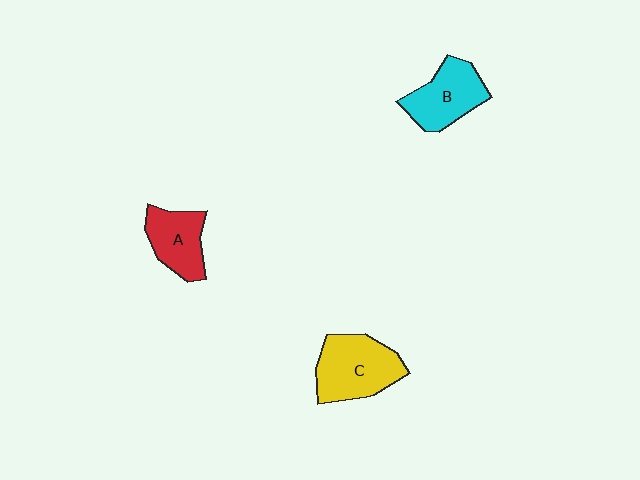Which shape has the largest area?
Shape C (yellow).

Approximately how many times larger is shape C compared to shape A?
Approximately 1.4 times.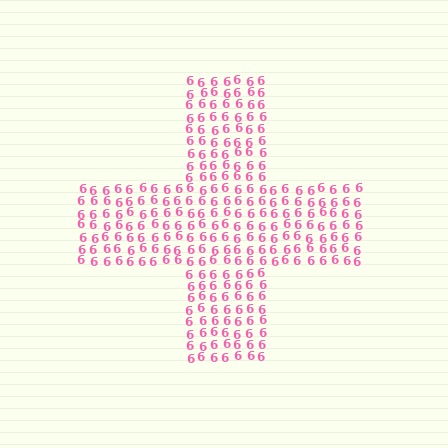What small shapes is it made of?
It is made of small digit 6's.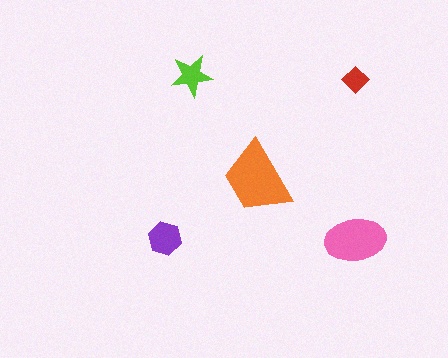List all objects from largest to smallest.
The orange trapezoid, the pink ellipse, the purple hexagon, the lime star, the red diamond.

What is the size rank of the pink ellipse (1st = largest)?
2nd.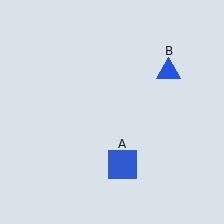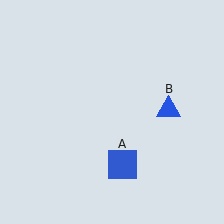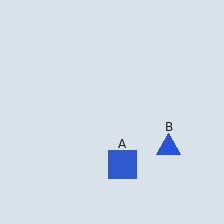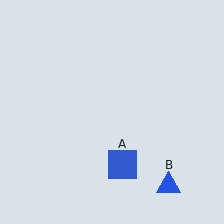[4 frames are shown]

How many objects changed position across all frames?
1 object changed position: blue triangle (object B).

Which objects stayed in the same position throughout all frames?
Blue square (object A) remained stationary.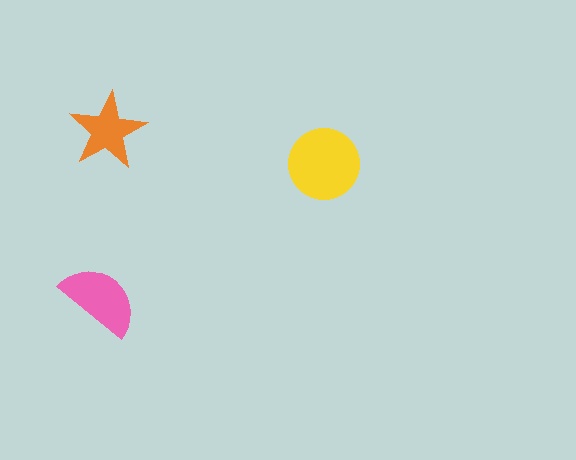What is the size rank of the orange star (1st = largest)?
3rd.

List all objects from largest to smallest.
The yellow circle, the pink semicircle, the orange star.